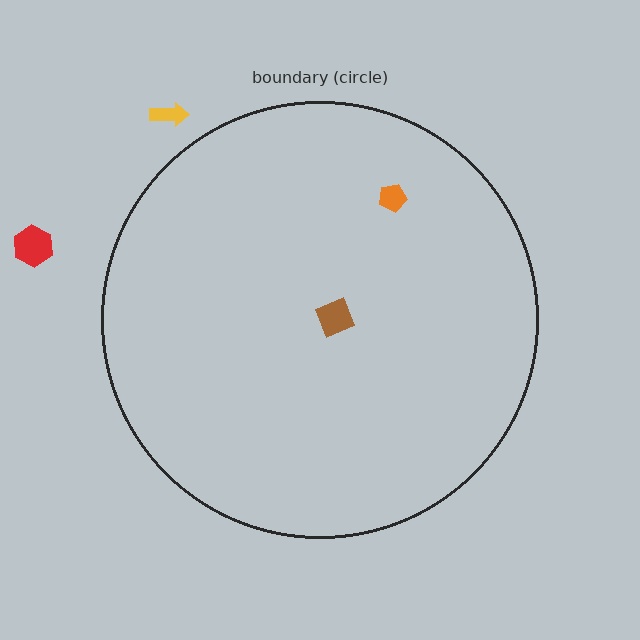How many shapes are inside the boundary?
2 inside, 2 outside.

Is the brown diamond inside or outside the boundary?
Inside.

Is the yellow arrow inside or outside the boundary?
Outside.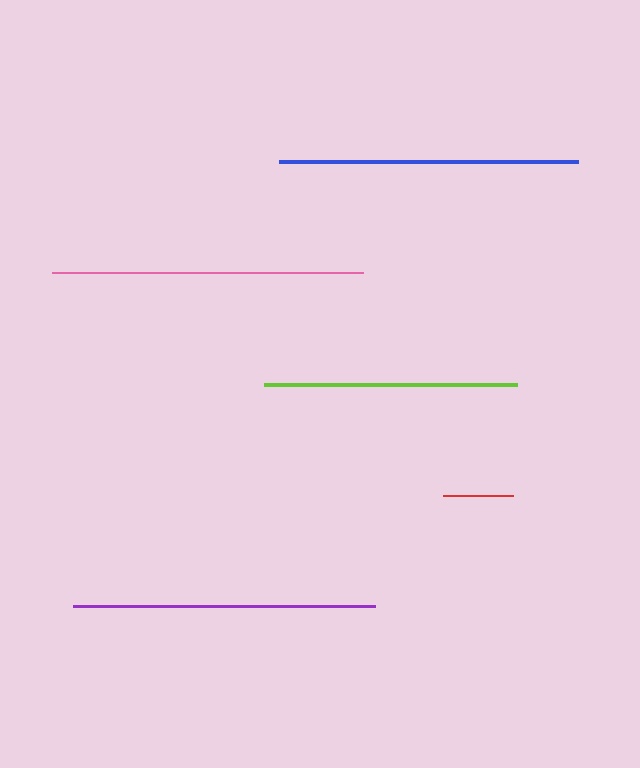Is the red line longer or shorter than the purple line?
The purple line is longer than the red line.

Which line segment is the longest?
The pink line is the longest at approximately 311 pixels.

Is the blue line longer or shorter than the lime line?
The blue line is longer than the lime line.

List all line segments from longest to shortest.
From longest to shortest: pink, purple, blue, lime, red.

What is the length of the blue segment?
The blue segment is approximately 299 pixels long.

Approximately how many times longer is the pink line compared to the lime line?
The pink line is approximately 1.2 times the length of the lime line.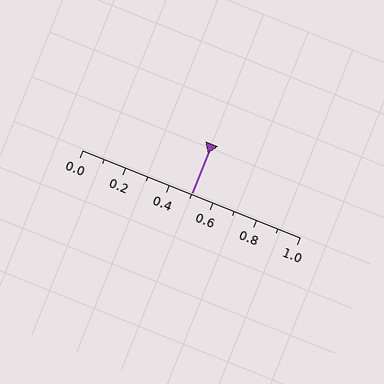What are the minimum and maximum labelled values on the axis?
The axis runs from 0.0 to 1.0.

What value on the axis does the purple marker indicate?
The marker indicates approximately 0.5.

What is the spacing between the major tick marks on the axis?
The major ticks are spaced 0.2 apart.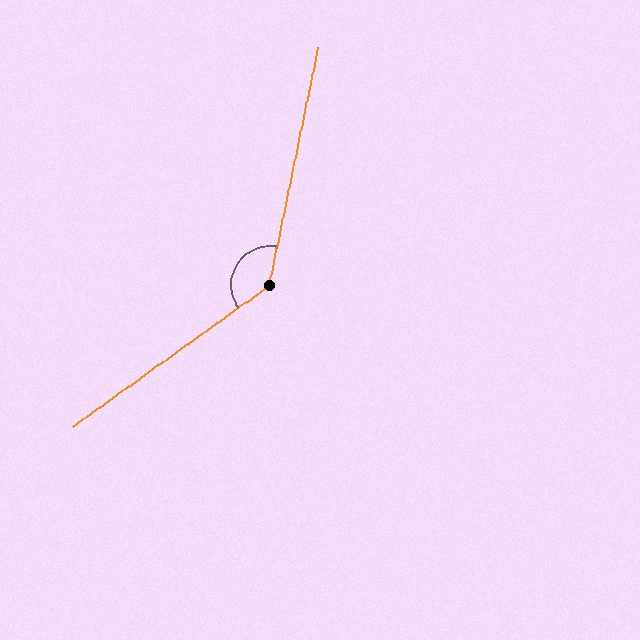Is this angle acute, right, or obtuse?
It is obtuse.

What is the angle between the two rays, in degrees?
Approximately 137 degrees.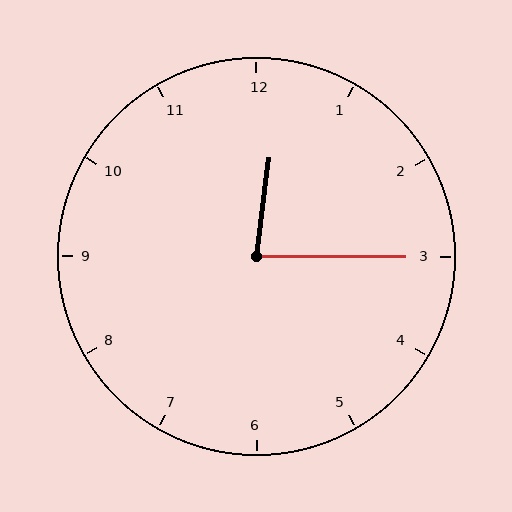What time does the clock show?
12:15.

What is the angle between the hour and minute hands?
Approximately 82 degrees.